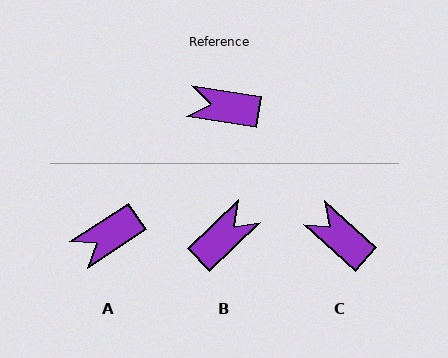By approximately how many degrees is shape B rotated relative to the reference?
Approximately 127 degrees clockwise.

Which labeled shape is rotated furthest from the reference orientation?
B, about 127 degrees away.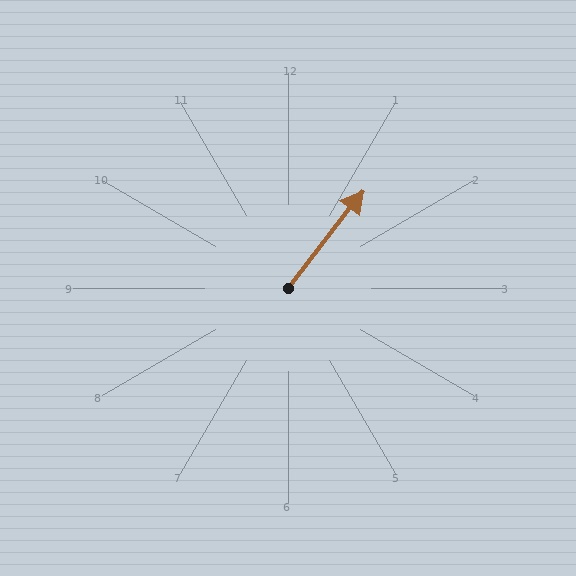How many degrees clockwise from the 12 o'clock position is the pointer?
Approximately 38 degrees.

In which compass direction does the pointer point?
Northeast.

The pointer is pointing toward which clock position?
Roughly 1 o'clock.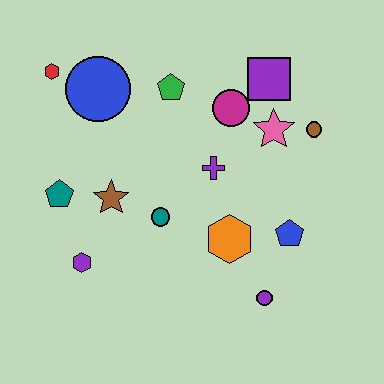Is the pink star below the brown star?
No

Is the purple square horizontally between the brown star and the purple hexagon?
No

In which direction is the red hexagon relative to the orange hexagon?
The red hexagon is to the left of the orange hexagon.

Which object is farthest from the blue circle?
The purple circle is farthest from the blue circle.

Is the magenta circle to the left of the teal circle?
No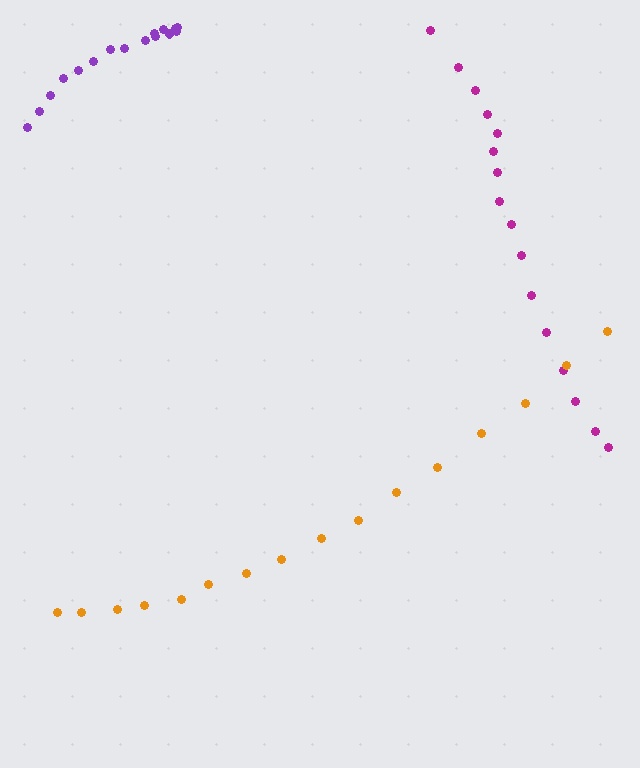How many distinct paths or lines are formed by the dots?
There are 3 distinct paths.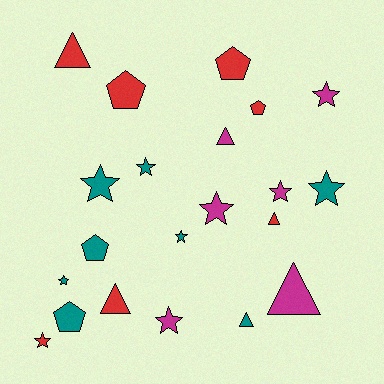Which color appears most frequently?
Teal, with 8 objects.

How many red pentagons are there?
There are 3 red pentagons.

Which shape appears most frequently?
Star, with 10 objects.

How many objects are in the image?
There are 21 objects.